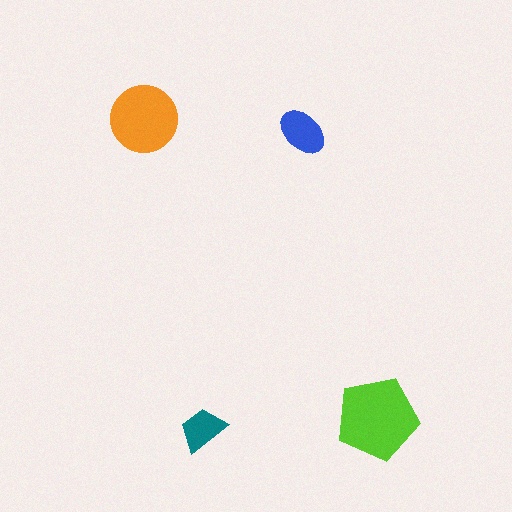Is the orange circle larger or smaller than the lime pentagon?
Smaller.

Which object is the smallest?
The teal trapezoid.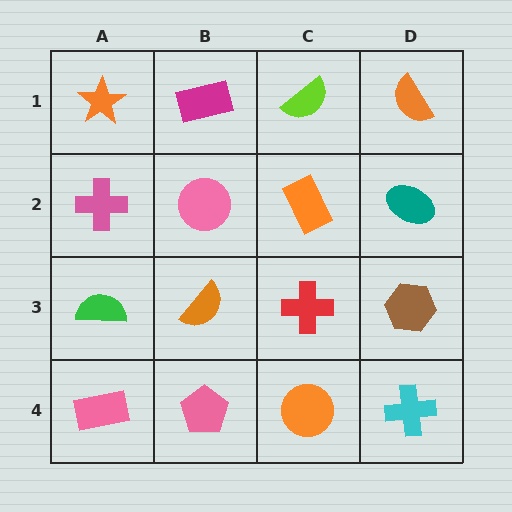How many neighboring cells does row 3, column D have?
3.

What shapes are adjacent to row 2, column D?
An orange semicircle (row 1, column D), a brown hexagon (row 3, column D), an orange rectangle (row 2, column C).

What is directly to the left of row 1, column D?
A lime semicircle.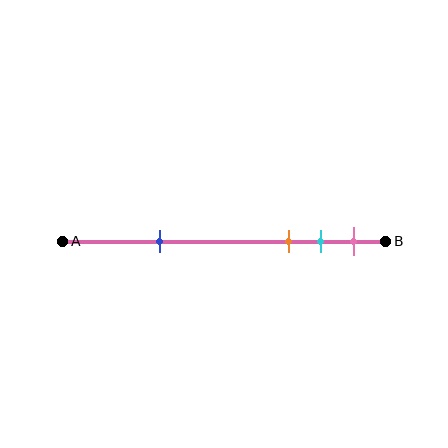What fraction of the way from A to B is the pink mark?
The pink mark is approximately 90% (0.9) of the way from A to B.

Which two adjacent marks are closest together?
The cyan and pink marks are the closest adjacent pair.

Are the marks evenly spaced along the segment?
No, the marks are not evenly spaced.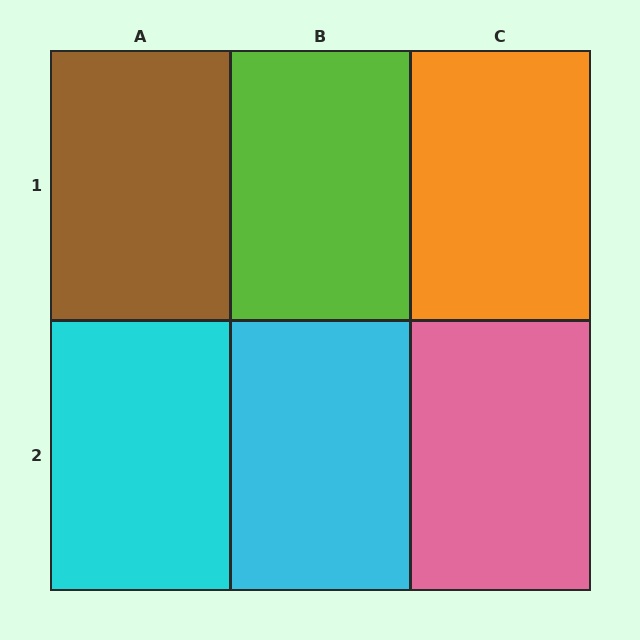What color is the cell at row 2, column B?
Cyan.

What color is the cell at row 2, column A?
Cyan.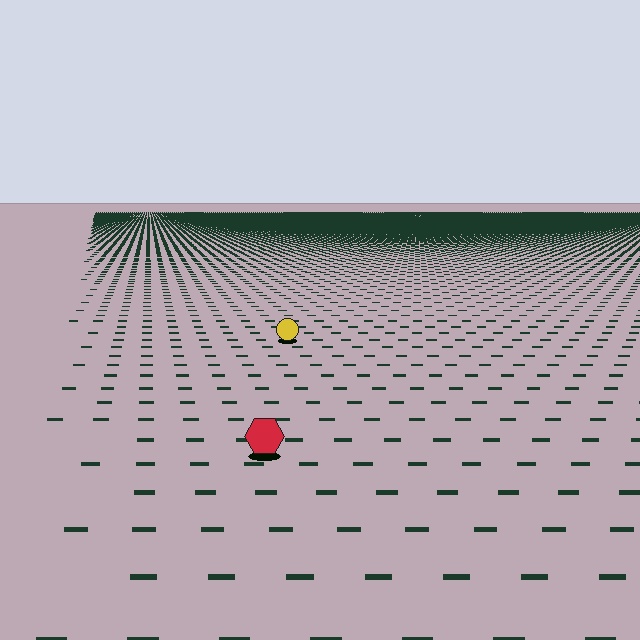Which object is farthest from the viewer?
The yellow circle is farthest from the viewer. It appears smaller and the ground texture around it is denser.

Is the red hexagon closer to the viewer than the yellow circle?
Yes. The red hexagon is closer — you can tell from the texture gradient: the ground texture is coarser near it.